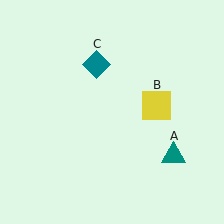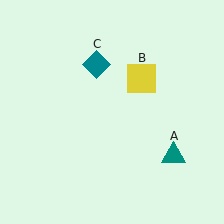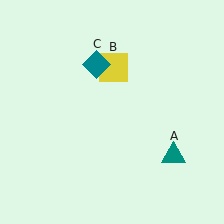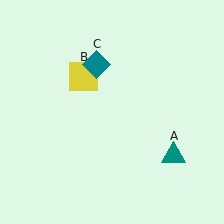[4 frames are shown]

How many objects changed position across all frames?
1 object changed position: yellow square (object B).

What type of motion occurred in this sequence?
The yellow square (object B) rotated counterclockwise around the center of the scene.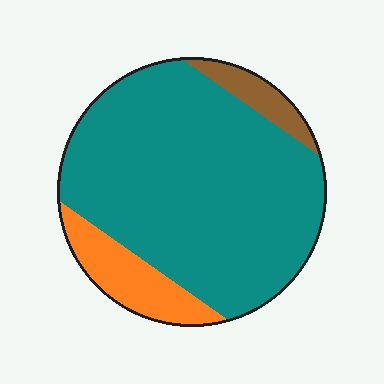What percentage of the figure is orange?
Orange takes up about one eighth (1/8) of the figure.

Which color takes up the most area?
Teal, at roughly 80%.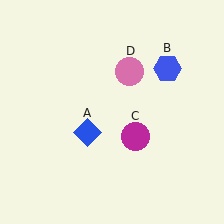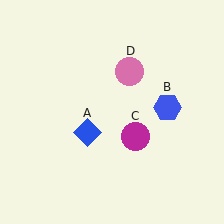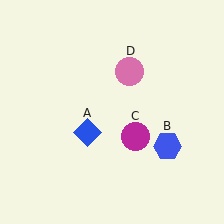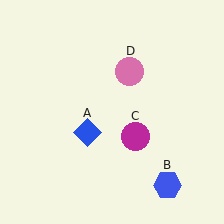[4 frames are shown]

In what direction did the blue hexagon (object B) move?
The blue hexagon (object B) moved down.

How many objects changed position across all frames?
1 object changed position: blue hexagon (object B).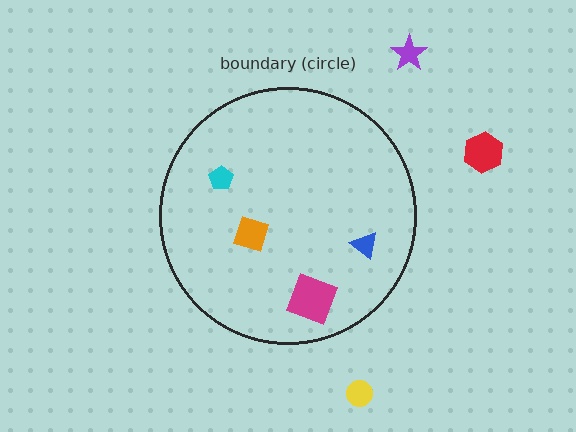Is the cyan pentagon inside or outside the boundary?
Inside.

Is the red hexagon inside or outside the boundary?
Outside.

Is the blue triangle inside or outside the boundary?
Inside.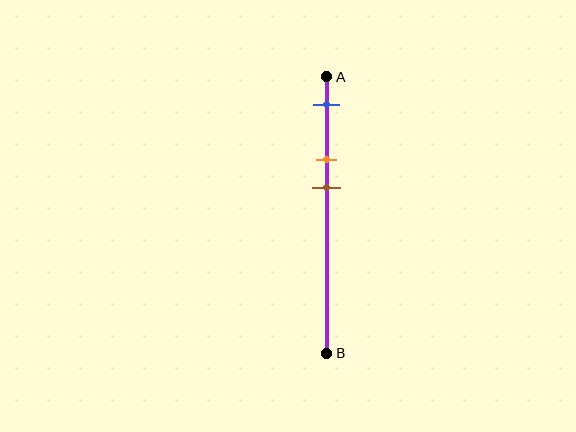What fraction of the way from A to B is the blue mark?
The blue mark is approximately 10% (0.1) of the way from A to B.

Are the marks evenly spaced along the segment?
Yes, the marks are approximately evenly spaced.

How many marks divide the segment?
There are 3 marks dividing the segment.